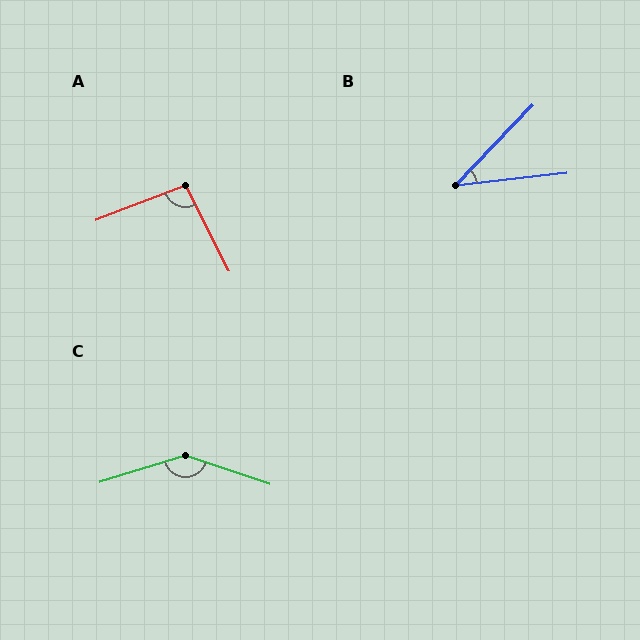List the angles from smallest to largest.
B (39°), A (95°), C (144°).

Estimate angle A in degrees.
Approximately 95 degrees.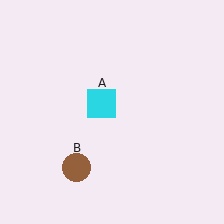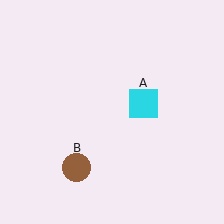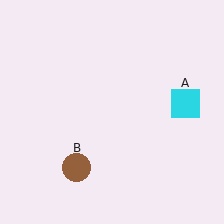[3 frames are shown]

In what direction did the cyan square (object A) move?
The cyan square (object A) moved right.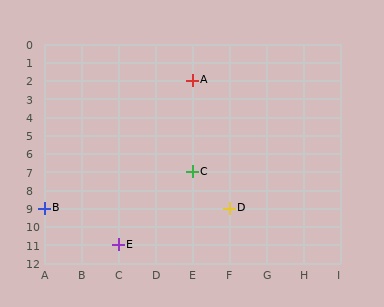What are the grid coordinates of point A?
Point A is at grid coordinates (E, 2).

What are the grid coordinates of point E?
Point E is at grid coordinates (C, 11).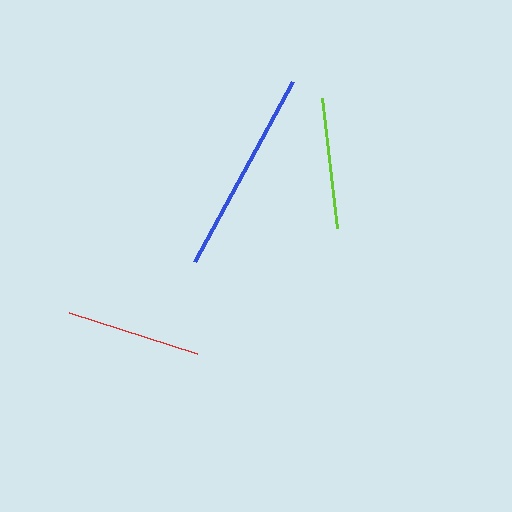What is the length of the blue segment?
The blue segment is approximately 205 pixels long.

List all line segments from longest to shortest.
From longest to shortest: blue, red, lime.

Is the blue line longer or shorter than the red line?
The blue line is longer than the red line.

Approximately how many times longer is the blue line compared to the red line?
The blue line is approximately 1.5 times the length of the red line.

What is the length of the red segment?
The red segment is approximately 135 pixels long.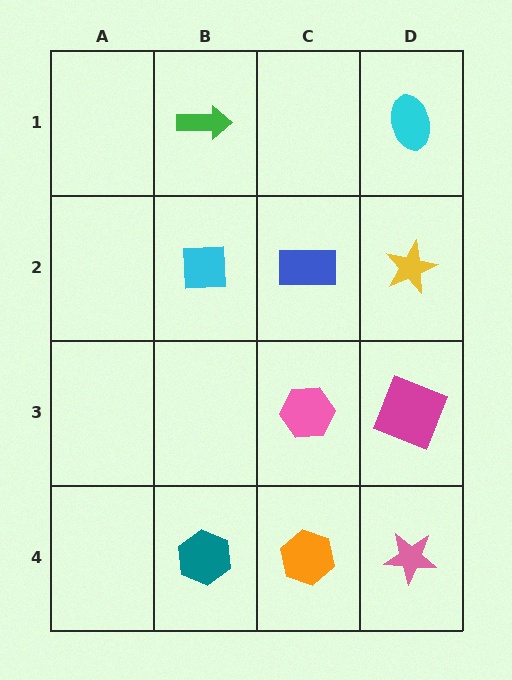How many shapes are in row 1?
2 shapes.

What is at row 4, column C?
An orange hexagon.